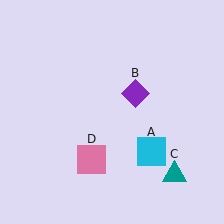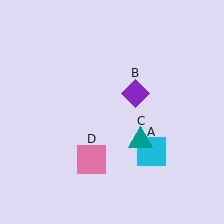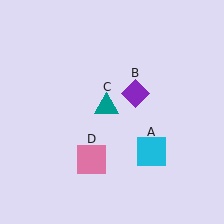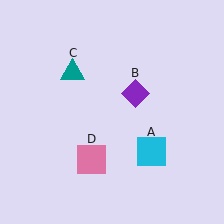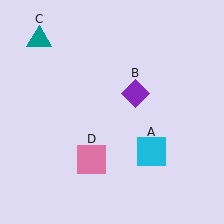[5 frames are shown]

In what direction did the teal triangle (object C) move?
The teal triangle (object C) moved up and to the left.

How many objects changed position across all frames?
1 object changed position: teal triangle (object C).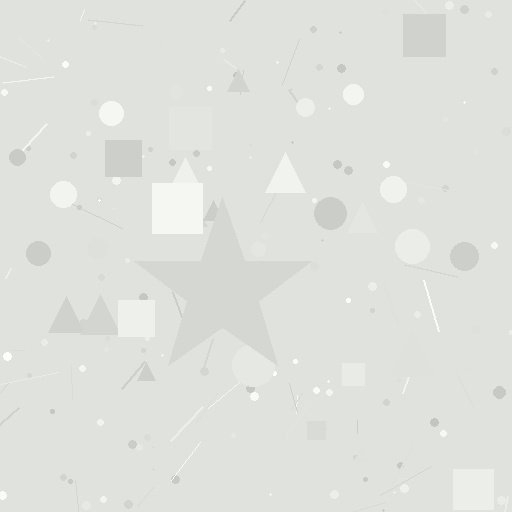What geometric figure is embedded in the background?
A star is embedded in the background.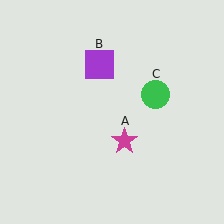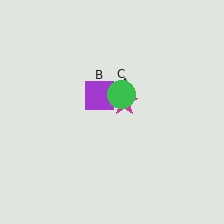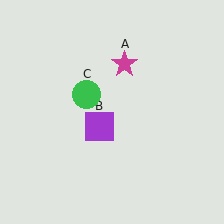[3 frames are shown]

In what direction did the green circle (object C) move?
The green circle (object C) moved left.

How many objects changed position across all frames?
3 objects changed position: magenta star (object A), purple square (object B), green circle (object C).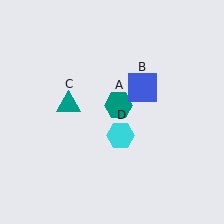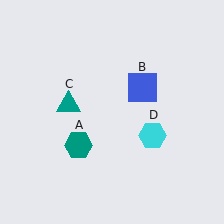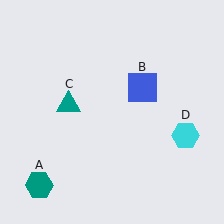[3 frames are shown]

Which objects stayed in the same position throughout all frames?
Blue square (object B) and teal triangle (object C) remained stationary.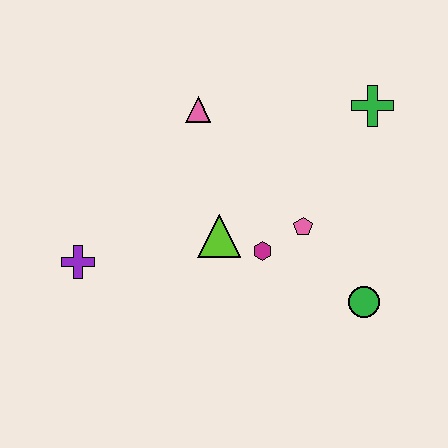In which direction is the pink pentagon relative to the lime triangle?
The pink pentagon is to the right of the lime triangle.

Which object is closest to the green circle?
The pink pentagon is closest to the green circle.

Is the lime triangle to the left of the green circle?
Yes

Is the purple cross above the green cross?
No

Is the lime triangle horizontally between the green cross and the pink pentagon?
No